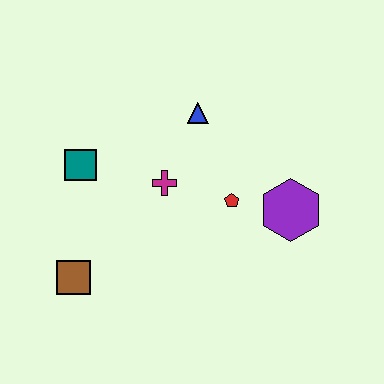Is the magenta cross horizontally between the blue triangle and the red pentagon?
No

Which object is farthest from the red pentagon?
The brown square is farthest from the red pentagon.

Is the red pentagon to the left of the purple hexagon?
Yes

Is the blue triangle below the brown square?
No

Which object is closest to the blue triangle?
The magenta cross is closest to the blue triangle.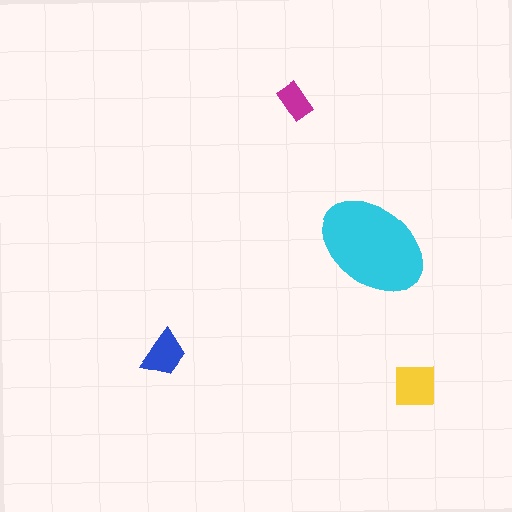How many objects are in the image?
There are 4 objects in the image.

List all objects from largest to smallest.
The cyan ellipse, the yellow square, the blue trapezoid, the magenta rectangle.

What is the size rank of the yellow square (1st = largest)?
2nd.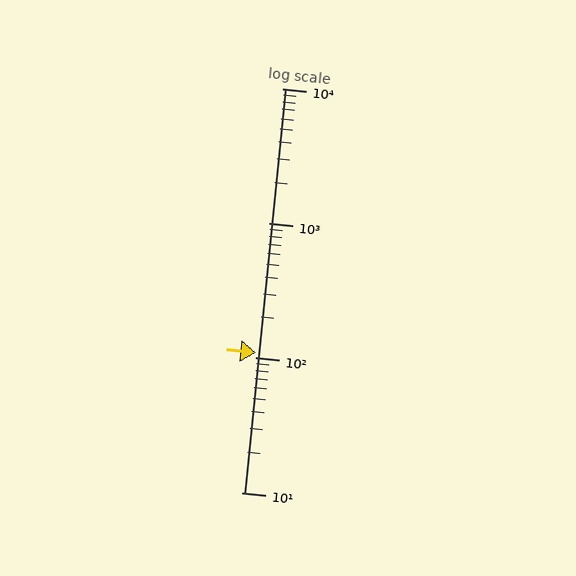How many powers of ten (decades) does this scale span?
The scale spans 3 decades, from 10 to 10000.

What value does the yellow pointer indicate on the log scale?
The pointer indicates approximately 110.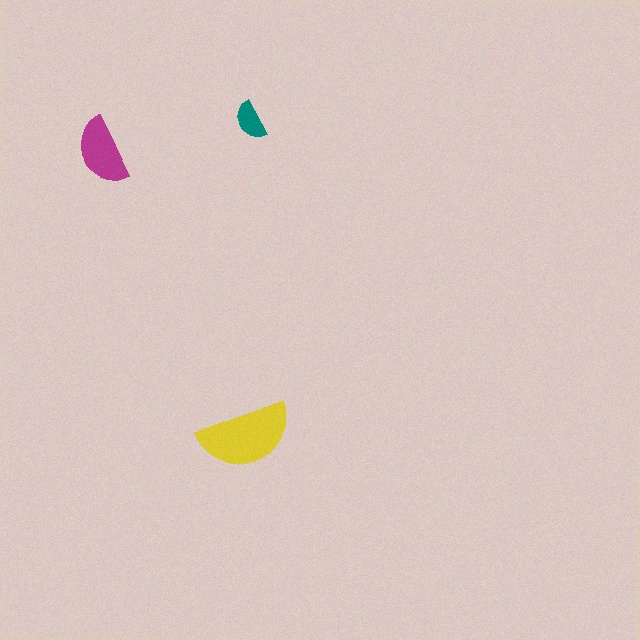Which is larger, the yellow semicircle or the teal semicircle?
The yellow one.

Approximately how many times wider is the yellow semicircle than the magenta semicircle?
About 1.5 times wider.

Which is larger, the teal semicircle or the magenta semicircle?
The magenta one.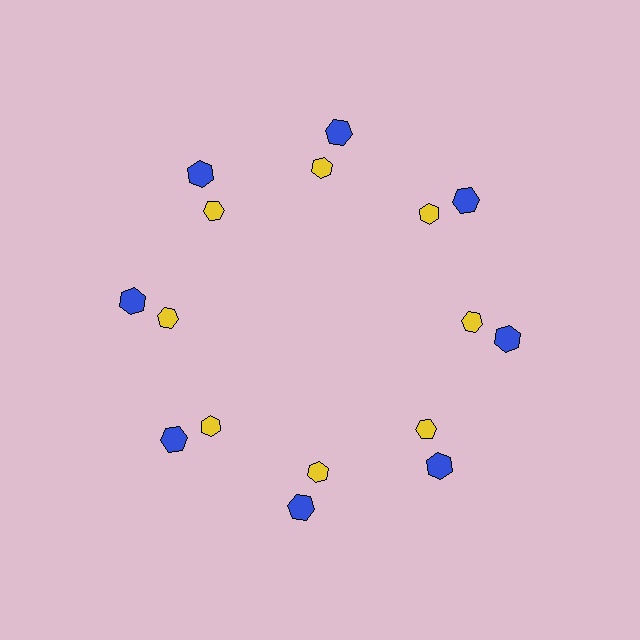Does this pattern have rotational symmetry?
Yes, this pattern has 8-fold rotational symmetry. It looks the same after rotating 45 degrees around the center.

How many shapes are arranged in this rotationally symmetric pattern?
There are 16 shapes, arranged in 8 groups of 2.